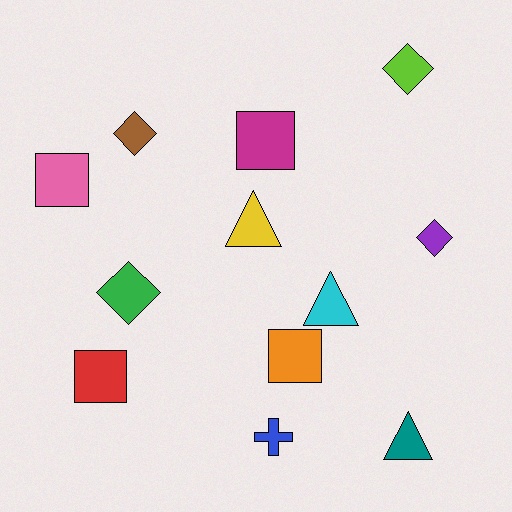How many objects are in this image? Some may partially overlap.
There are 12 objects.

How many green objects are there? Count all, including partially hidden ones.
There is 1 green object.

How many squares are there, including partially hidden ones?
There are 4 squares.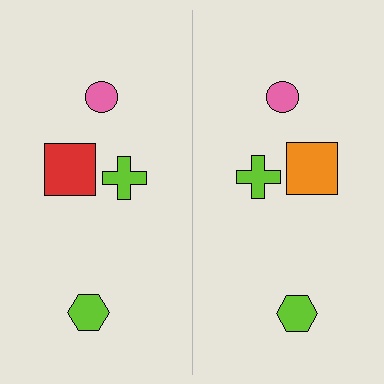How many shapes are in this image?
There are 8 shapes in this image.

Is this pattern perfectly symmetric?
No, the pattern is not perfectly symmetric. The orange square on the right side breaks the symmetry — its mirror counterpart is red.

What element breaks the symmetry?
The orange square on the right side breaks the symmetry — its mirror counterpart is red.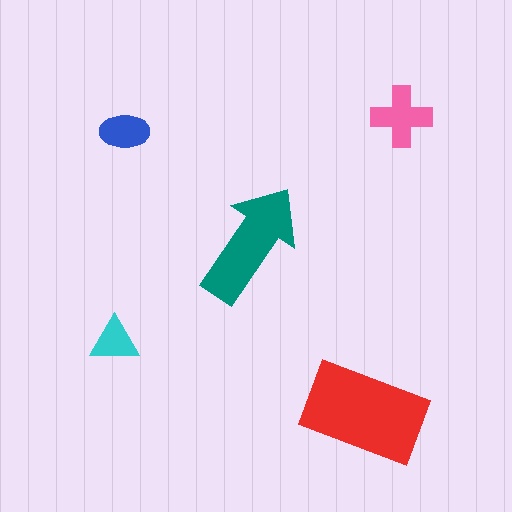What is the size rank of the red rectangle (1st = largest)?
1st.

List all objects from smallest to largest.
The cyan triangle, the blue ellipse, the pink cross, the teal arrow, the red rectangle.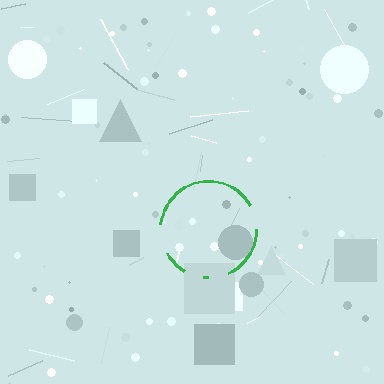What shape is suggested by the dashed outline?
The dashed outline suggests a circle.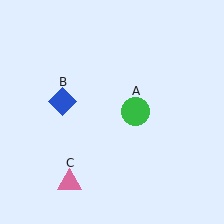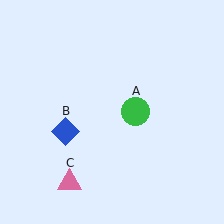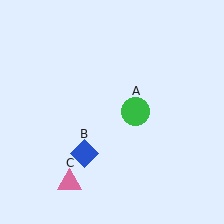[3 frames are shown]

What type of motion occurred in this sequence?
The blue diamond (object B) rotated counterclockwise around the center of the scene.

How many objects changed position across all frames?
1 object changed position: blue diamond (object B).